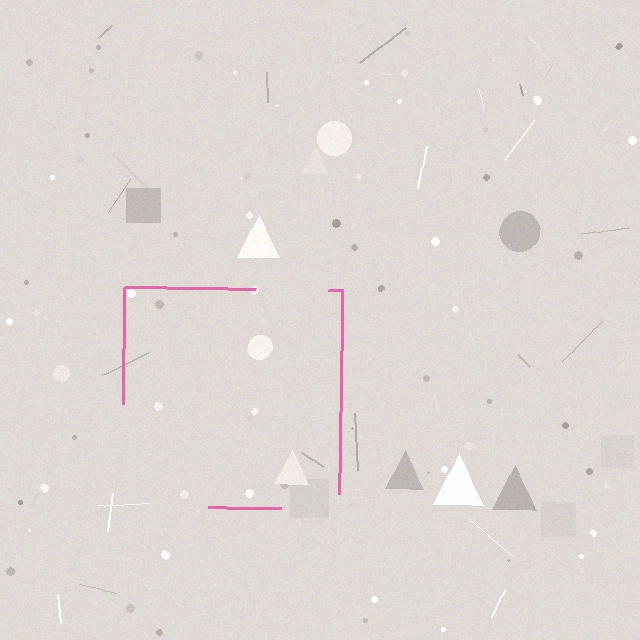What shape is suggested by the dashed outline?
The dashed outline suggests a square.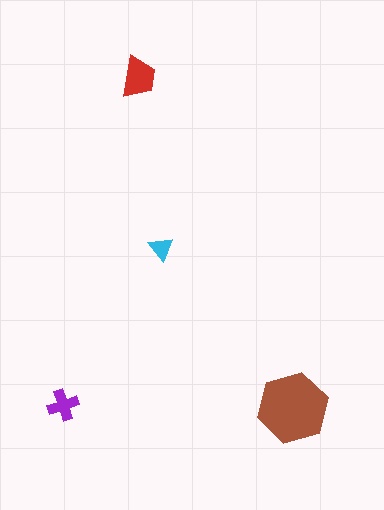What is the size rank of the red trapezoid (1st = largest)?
2nd.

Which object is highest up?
The red trapezoid is topmost.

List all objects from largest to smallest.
The brown hexagon, the red trapezoid, the purple cross, the cyan triangle.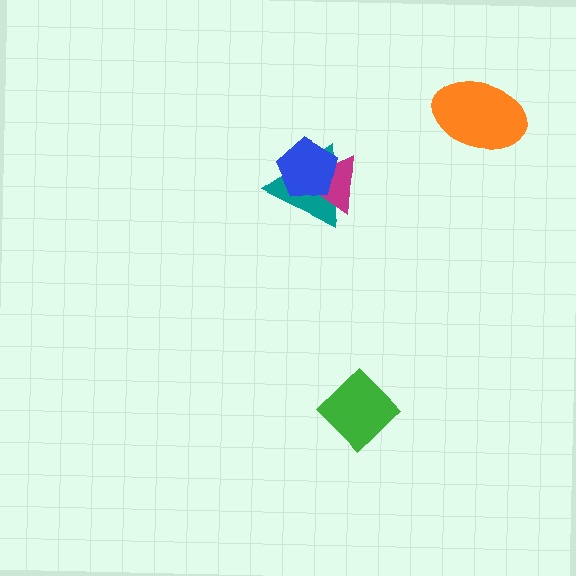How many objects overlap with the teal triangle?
2 objects overlap with the teal triangle.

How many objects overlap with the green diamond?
0 objects overlap with the green diamond.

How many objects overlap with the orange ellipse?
0 objects overlap with the orange ellipse.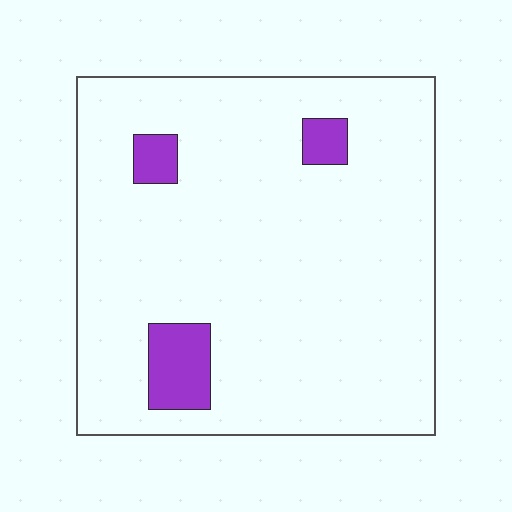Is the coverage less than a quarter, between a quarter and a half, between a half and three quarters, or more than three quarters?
Less than a quarter.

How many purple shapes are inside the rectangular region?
3.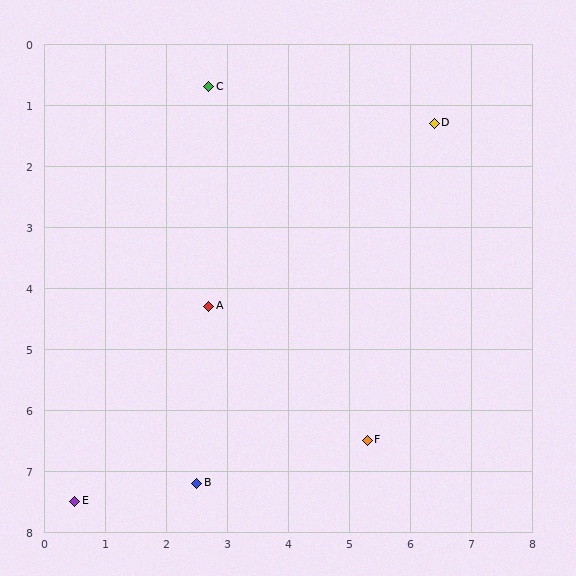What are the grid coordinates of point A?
Point A is at approximately (2.7, 4.3).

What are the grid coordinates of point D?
Point D is at approximately (6.4, 1.3).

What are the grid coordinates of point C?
Point C is at approximately (2.7, 0.7).